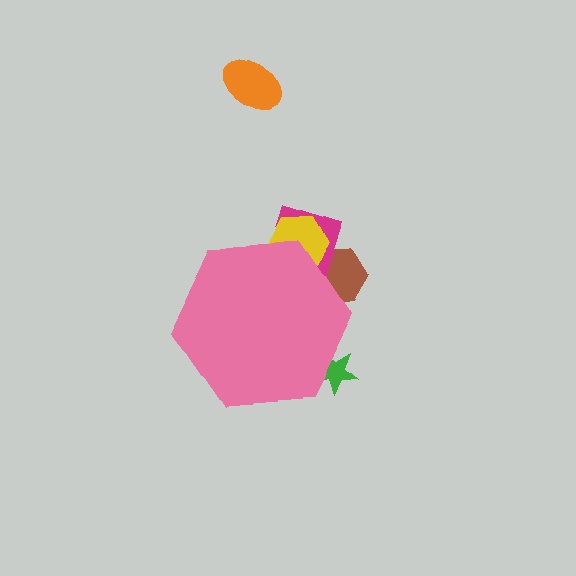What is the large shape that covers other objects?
A pink hexagon.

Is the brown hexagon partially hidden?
Yes, the brown hexagon is partially hidden behind the pink hexagon.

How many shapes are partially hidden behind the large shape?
4 shapes are partially hidden.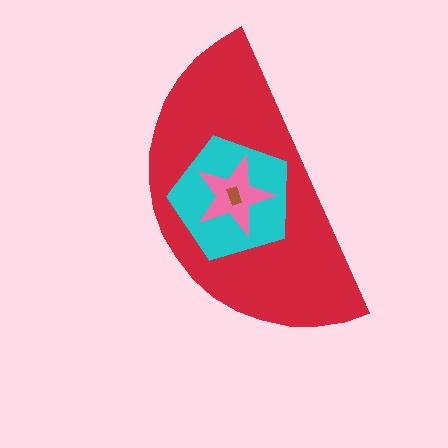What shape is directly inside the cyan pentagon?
The pink star.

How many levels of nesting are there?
4.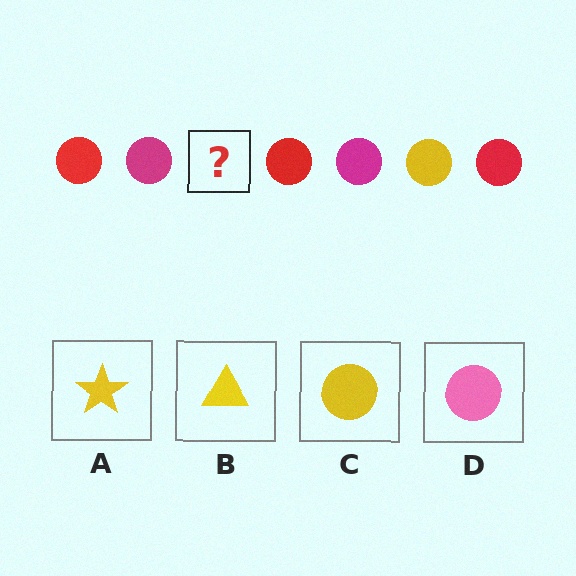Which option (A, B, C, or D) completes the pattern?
C.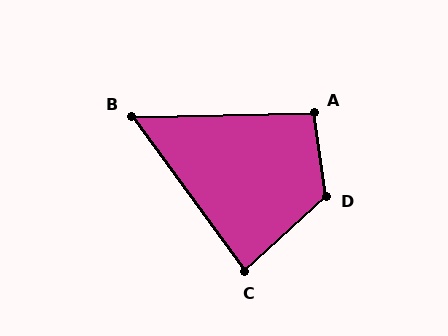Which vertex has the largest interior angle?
D, at approximately 125 degrees.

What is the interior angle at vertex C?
Approximately 83 degrees (acute).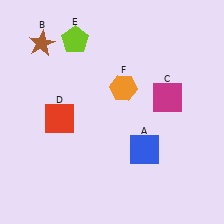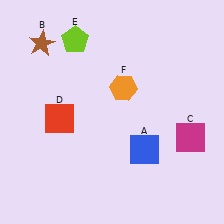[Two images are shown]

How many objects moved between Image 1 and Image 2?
1 object moved between the two images.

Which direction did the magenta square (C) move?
The magenta square (C) moved down.